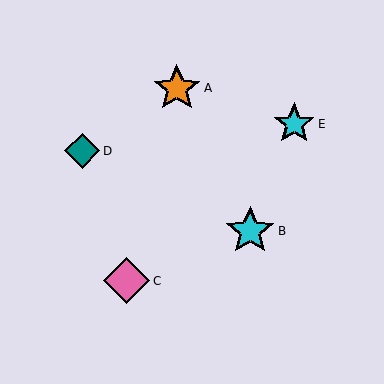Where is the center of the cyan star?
The center of the cyan star is at (250, 231).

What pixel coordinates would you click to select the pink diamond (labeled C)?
Click at (126, 281) to select the pink diamond C.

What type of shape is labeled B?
Shape B is a cyan star.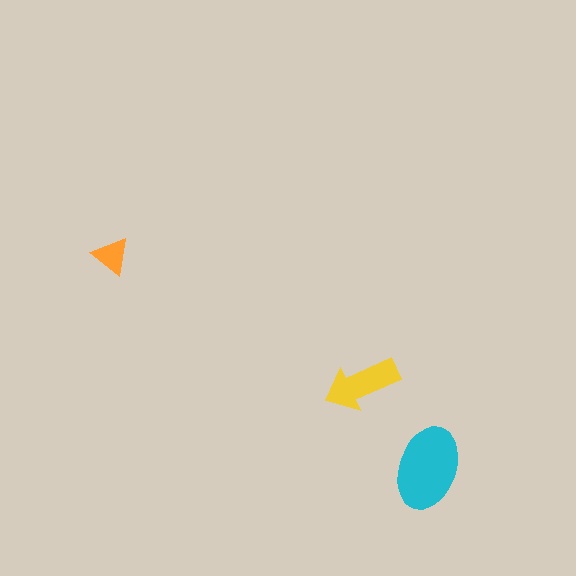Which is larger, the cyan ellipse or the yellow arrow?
The cyan ellipse.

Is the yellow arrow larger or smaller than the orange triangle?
Larger.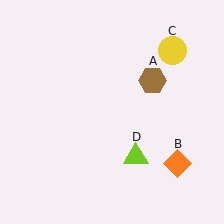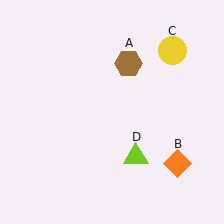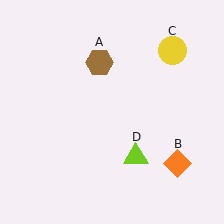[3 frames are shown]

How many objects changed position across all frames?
1 object changed position: brown hexagon (object A).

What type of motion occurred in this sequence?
The brown hexagon (object A) rotated counterclockwise around the center of the scene.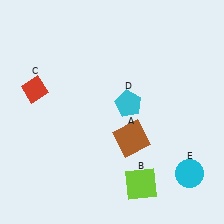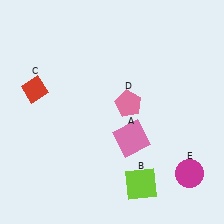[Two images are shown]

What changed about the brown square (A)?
In Image 1, A is brown. In Image 2, it changed to pink.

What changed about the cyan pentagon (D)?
In Image 1, D is cyan. In Image 2, it changed to pink.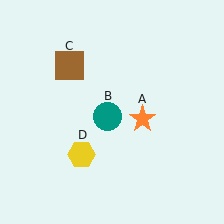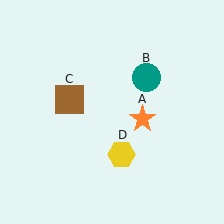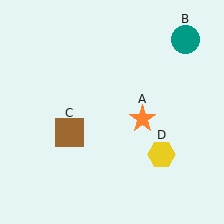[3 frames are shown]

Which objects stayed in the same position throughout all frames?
Orange star (object A) remained stationary.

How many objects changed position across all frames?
3 objects changed position: teal circle (object B), brown square (object C), yellow hexagon (object D).